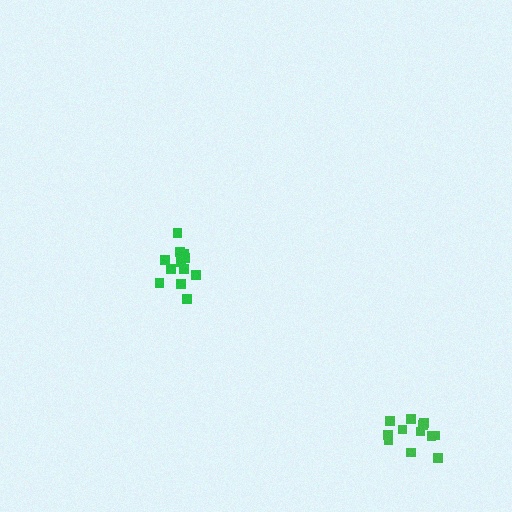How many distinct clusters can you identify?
There are 2 distinct clusters.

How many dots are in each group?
Group 1: 12 dots, Group 2: 13 dots (25 total).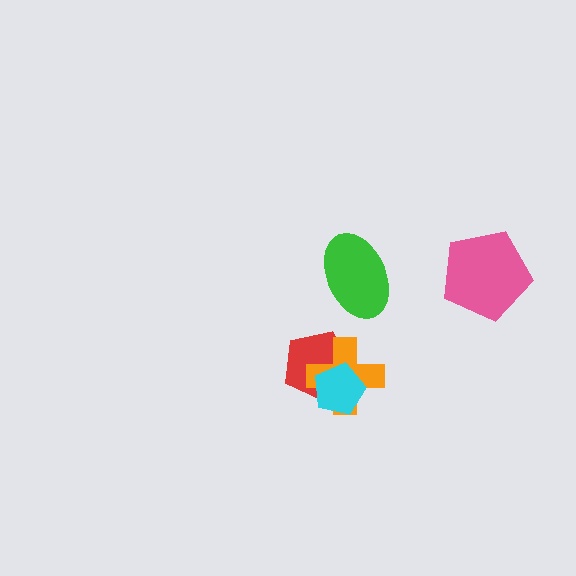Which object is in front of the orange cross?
The cyan pentagon is in front of the orange cross.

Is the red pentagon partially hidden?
Yes, it is partially covered by another shape.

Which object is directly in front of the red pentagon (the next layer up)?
The orange cross is directly in front of the red pentagon.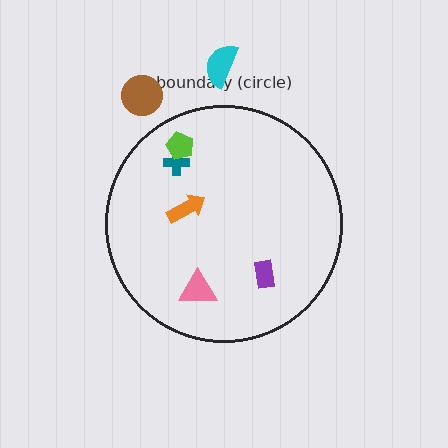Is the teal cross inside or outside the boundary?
Inside.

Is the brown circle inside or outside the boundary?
Outside.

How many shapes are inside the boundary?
5 inside, 2 outside.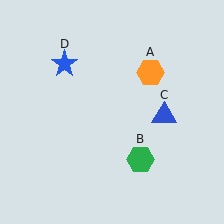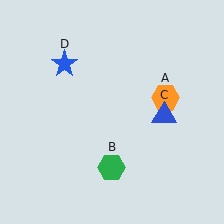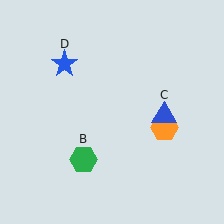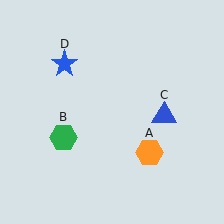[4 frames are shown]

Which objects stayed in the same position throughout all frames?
Blue triangle (object C) and blue star (object D) remained stationary.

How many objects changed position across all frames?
2 objects changed position: orange hexagon (object A), green hexagon (object B).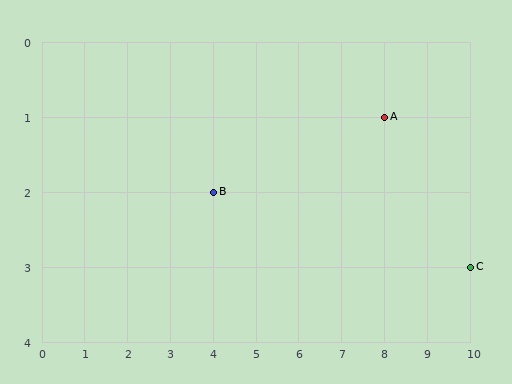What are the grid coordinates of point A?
Point A is at grid coordinates (8, 1).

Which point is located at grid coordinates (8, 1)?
Point A is at (8, 1).